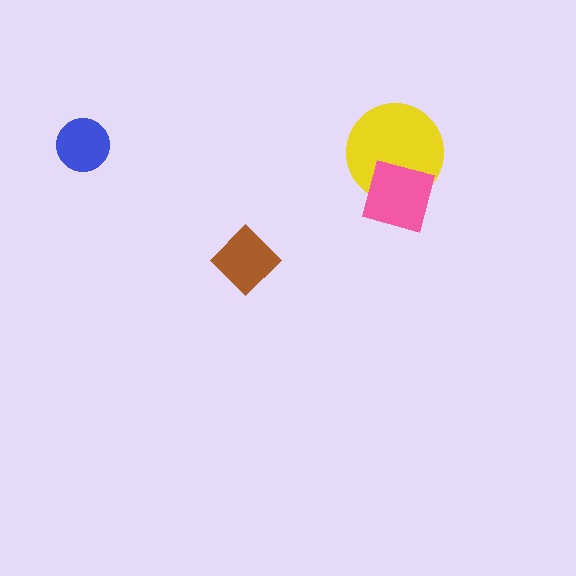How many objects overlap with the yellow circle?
1 object overlaps with the yellow circle.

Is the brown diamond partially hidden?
No, no other shape covers it.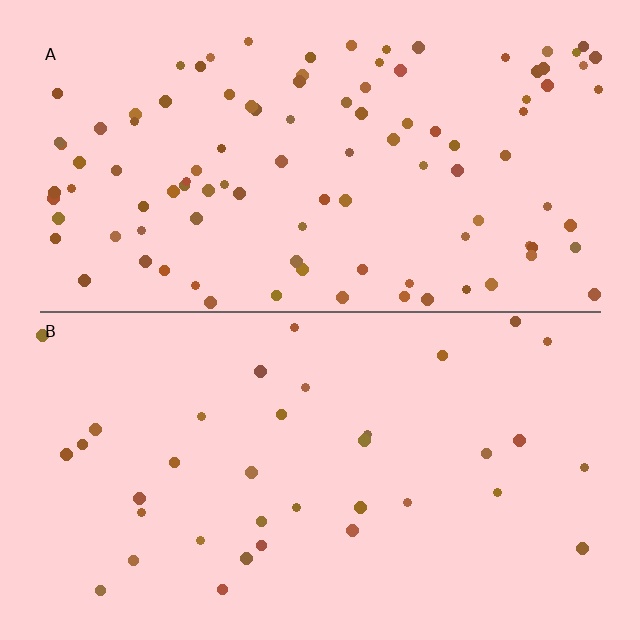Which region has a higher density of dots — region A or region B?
A (the top).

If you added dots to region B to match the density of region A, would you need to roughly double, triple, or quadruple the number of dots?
Approximately triple.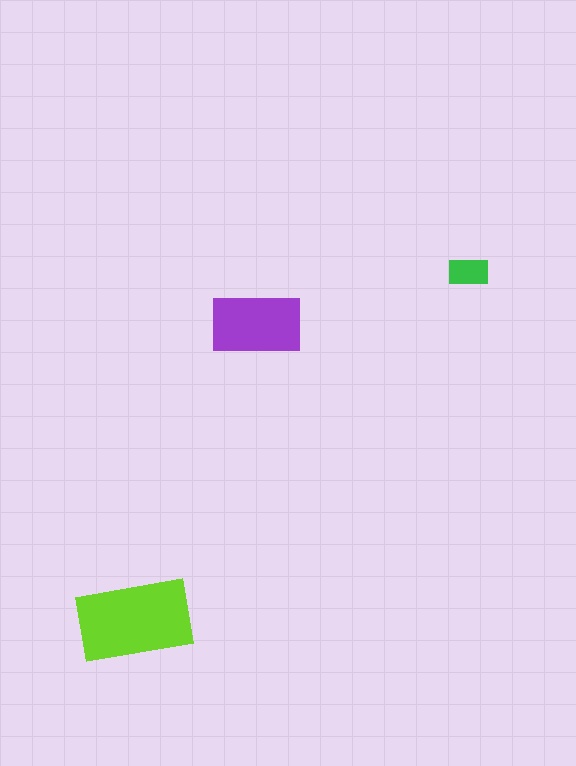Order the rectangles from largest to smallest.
the lime one, the purple one, the green one.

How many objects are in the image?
There are 3 objects in the image.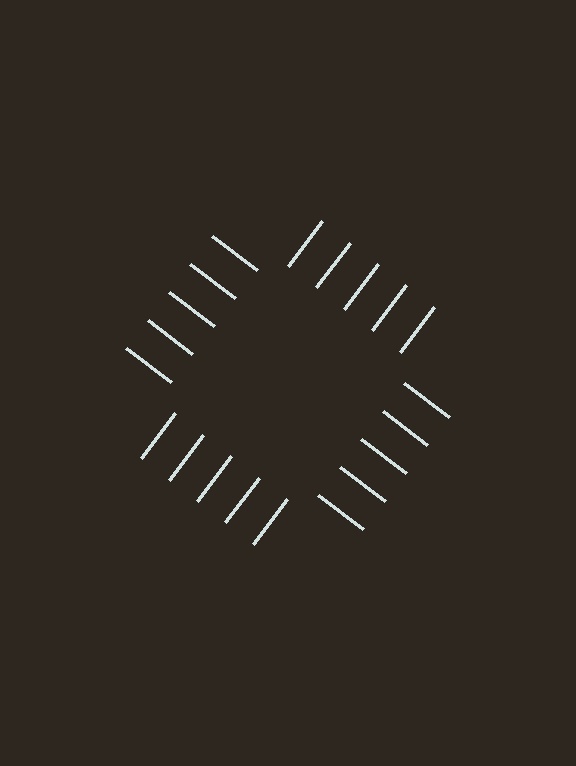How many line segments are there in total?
20 — 5 along each of the 4 edges.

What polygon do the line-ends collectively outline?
An illusory square — the line segments terminate on its edges but no continuous stroke is drawn.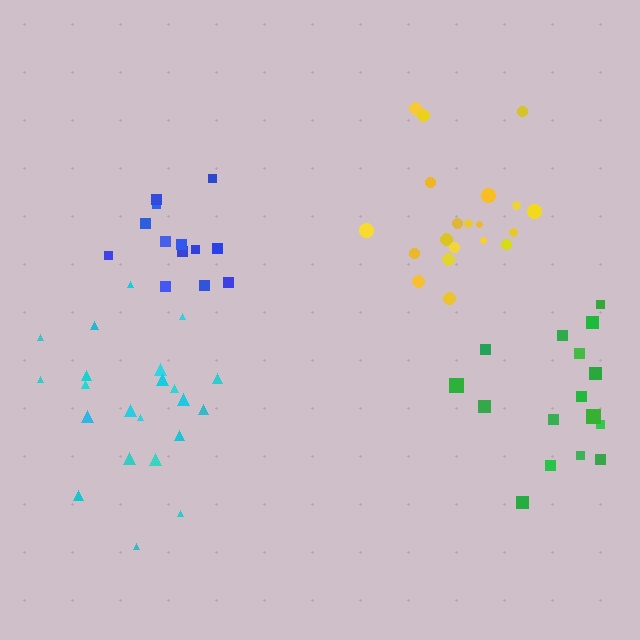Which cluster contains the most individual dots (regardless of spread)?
Cyan (22).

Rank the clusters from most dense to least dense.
blue, cyan, yellow, green.